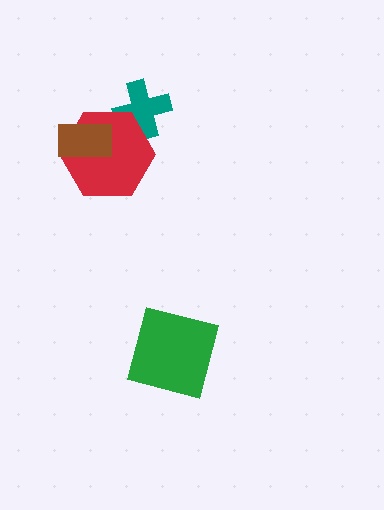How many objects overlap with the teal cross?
1 object overlaps with the teal cross.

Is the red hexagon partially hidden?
Yes, it is partially covered by another shape.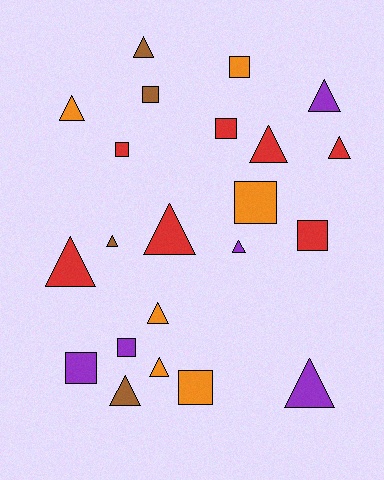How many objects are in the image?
There are 22 objects.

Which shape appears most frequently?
Triangle, with 13 objects.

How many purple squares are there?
There are 2 purple squares.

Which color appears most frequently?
Red, with 7 objects.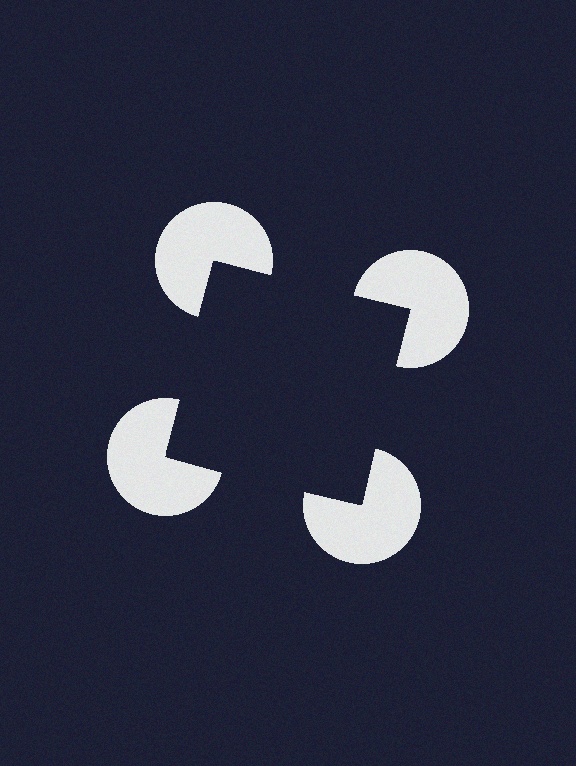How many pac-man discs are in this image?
There are 4 — one at each vertex of the illusory square.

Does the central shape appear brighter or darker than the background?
It typically appears slightly darker than the background, even though no actual brightness change is drawn.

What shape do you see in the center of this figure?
An illusory square — its edges are inferred from the aligned wedge cuts in the pac-man discs, not physically drawn.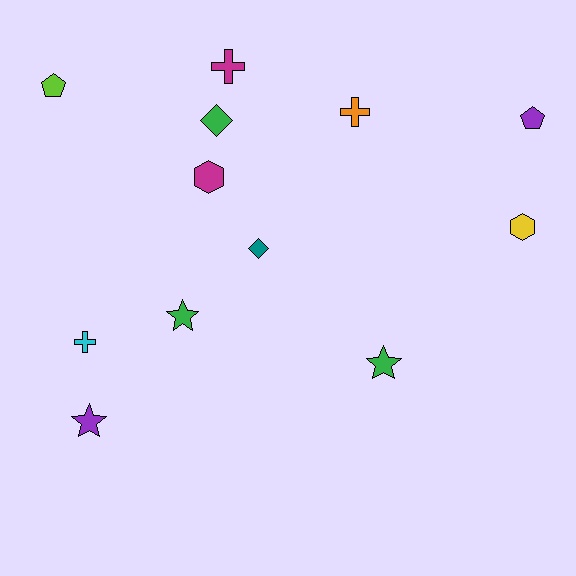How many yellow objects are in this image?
There is 1 yellow object.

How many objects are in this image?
There are 12 objects.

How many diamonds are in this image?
There are 2 diamonds.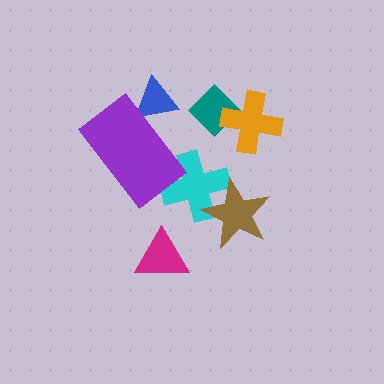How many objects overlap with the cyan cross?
2 objects overlap with the cyan cross.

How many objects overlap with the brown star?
1 object overlaps with the brown star.